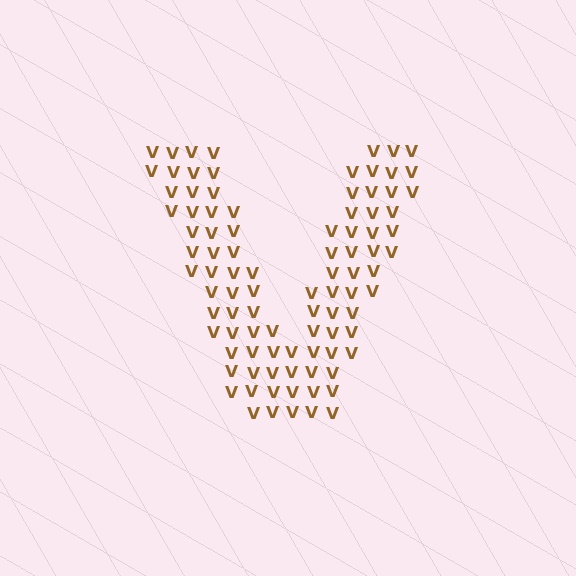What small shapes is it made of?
It is made of small letter V's.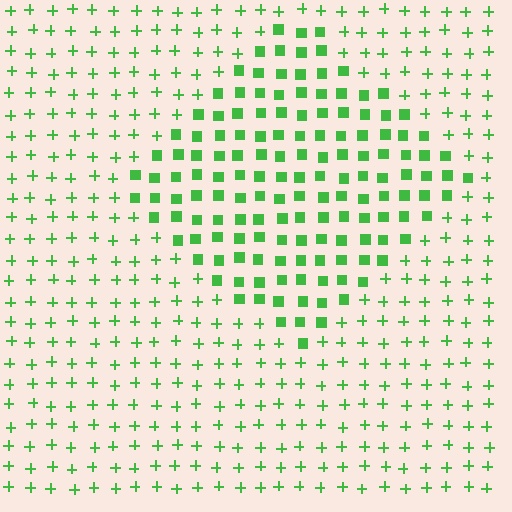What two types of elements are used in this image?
The image uses squares inside the diamond region and plus signs outside it.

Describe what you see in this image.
The image is filled with small green elements arranged in a uniform grid. A diamond-shaped region contains squares, while the surrounding area contains plus signs. The boundary is defined purely by the change in element shape.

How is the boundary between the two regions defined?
The boundary is defined by a change in element shape: squares inside vs. plus signs outside. All elements share the same color and spacing.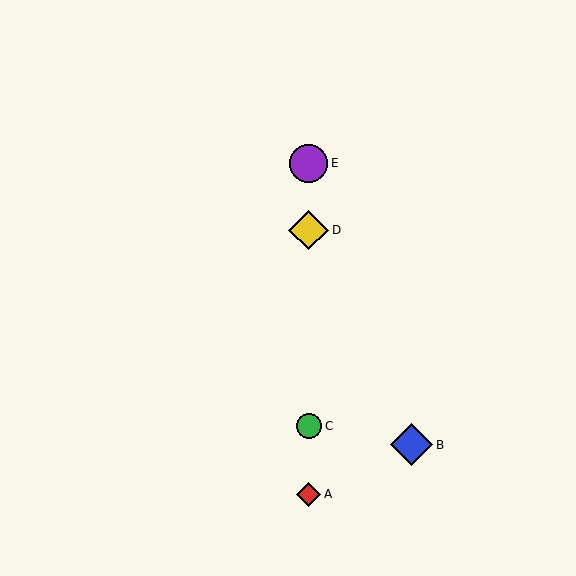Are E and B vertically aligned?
No, E is at x≈309 and B is at x≈412.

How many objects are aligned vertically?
4 objects (A, C, D, E) are aligned vertically.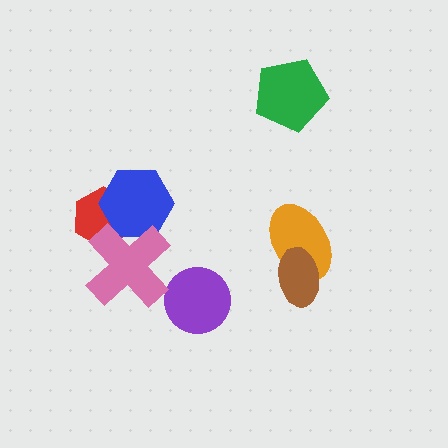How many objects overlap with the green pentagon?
0 objects overlap with the green pentagon.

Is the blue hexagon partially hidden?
Yes, it is partially covered by another shape.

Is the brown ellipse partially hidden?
No, no other shape covers it.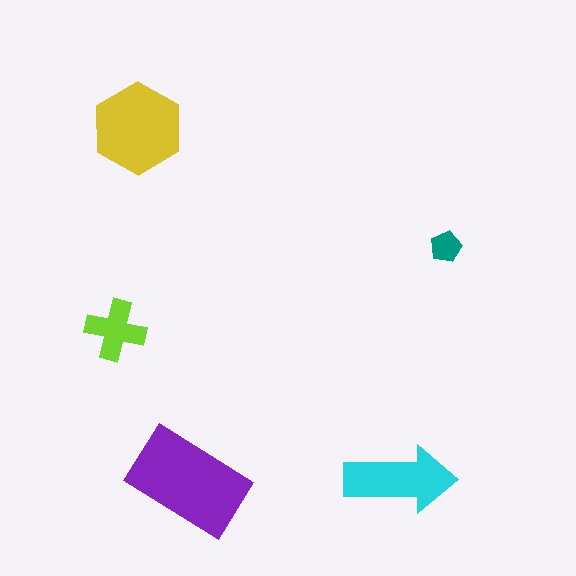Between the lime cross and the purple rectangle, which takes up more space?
The purple rectangle.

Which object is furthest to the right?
The teal pentagon is rightmost.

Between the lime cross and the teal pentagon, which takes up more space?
The lime cross.